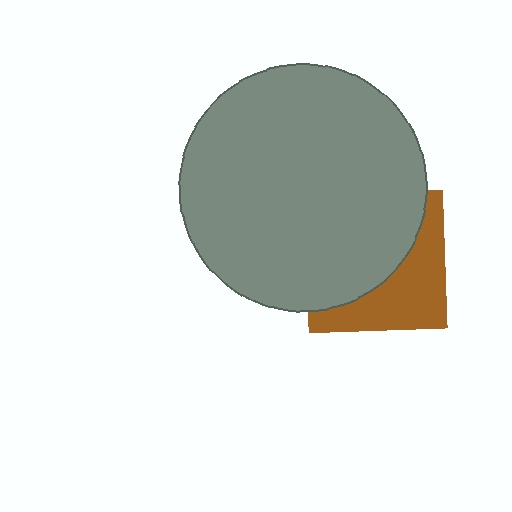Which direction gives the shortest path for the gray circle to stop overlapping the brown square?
Moving toward the upper-left gives the shortest separation.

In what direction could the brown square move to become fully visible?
The brown square could move toward the lower-right. That would shift it out from behind the gray circle entirely.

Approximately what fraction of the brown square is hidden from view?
Roughly 58% of the brown square is hidden behind the gray circle.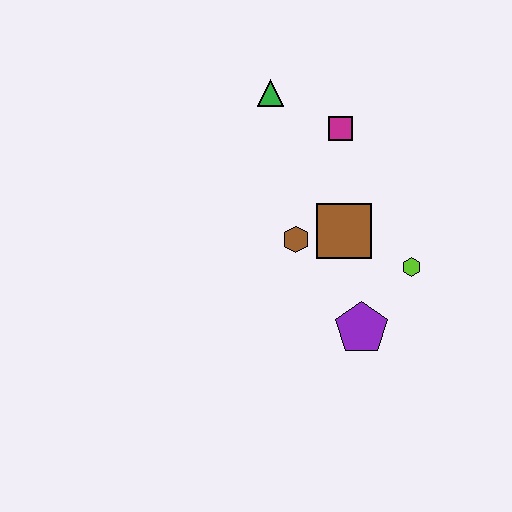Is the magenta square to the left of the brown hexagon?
No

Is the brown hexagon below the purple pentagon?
No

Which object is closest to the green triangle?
The magenta square is closest to the green triangle.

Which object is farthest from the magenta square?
The purple pentagon is farthest from the magenta square.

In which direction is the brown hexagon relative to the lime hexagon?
The brown hexagon is to the left of the lime hexagon.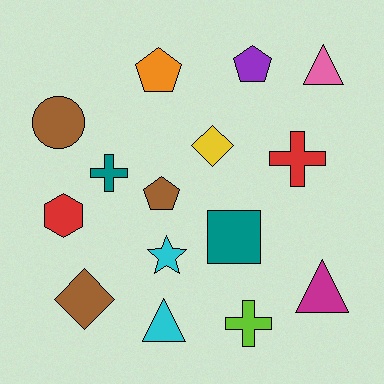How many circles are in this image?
There is 1 circle.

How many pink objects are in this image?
There is 1 pink object.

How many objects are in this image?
There are 15 objects.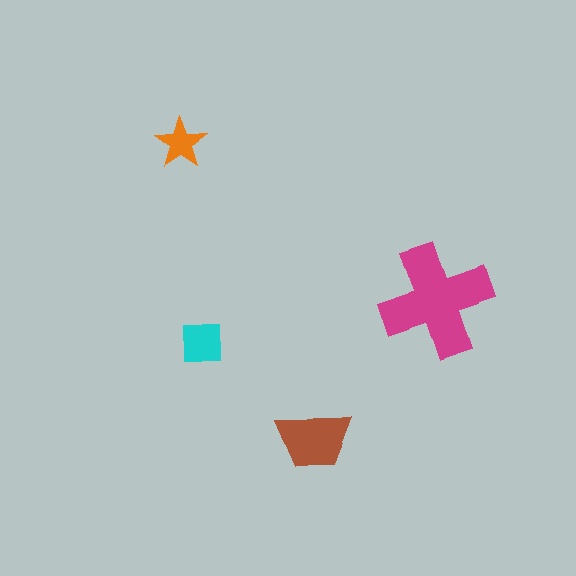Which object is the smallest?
The orange star.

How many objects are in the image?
There are 4 objects in the image.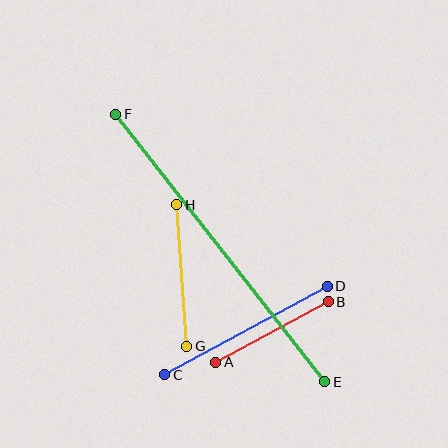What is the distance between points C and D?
The distance is approximately 185 pixels.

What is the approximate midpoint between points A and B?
The midpoint is at approximately (272, 332) pixels.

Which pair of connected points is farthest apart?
Points E and F are farthest apart.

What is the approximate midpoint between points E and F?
The midpoint is at approximately (220, 248) pixels.